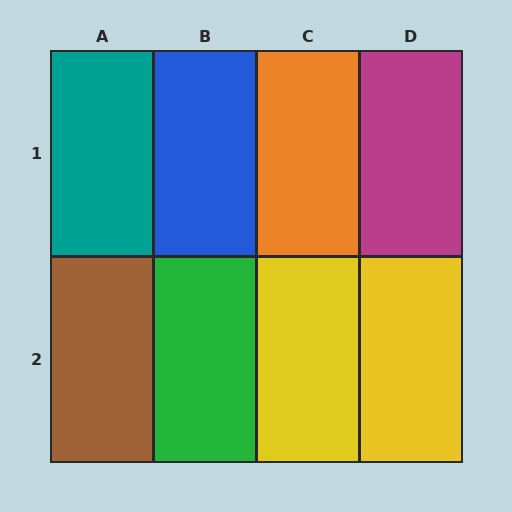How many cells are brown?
1 cell is brown.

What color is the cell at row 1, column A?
Teal.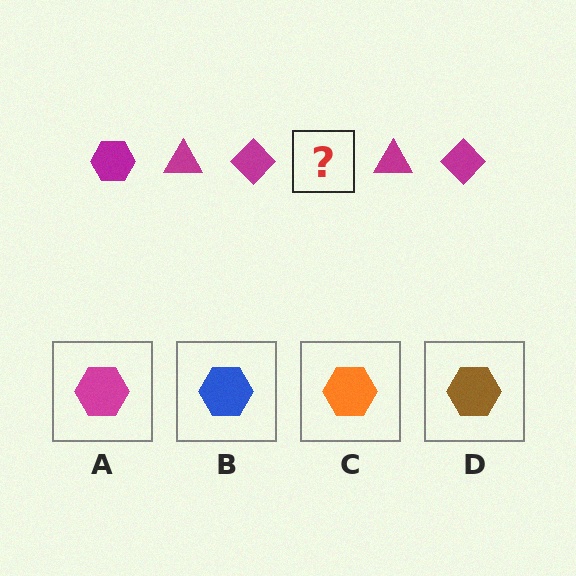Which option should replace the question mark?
Option A.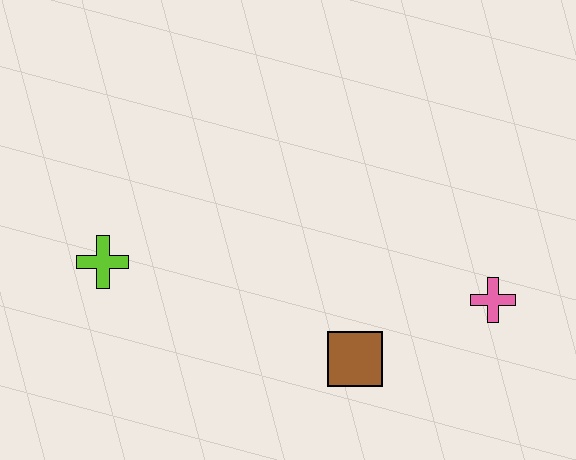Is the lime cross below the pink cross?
No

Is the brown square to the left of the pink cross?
Yes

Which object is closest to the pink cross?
The brown square is closest to the pink cross.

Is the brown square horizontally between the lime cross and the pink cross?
Yes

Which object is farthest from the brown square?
The lime cross is farthest from the brown square.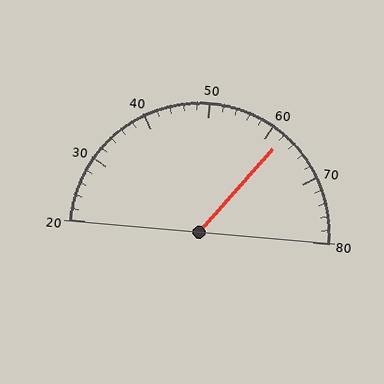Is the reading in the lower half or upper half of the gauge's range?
The reading is in the upper half of the range (20 to 80).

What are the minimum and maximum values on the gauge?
The gauge ranges from 20 to 80.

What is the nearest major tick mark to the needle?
The nearest major tick mark is 60.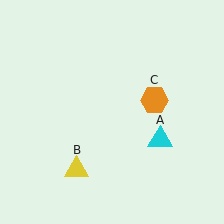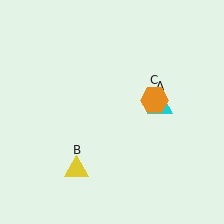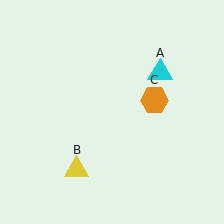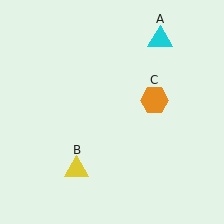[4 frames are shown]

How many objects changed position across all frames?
1 object changed position: cyan triangle (object A).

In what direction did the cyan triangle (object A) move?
The cyan triangle (object A) moved up.